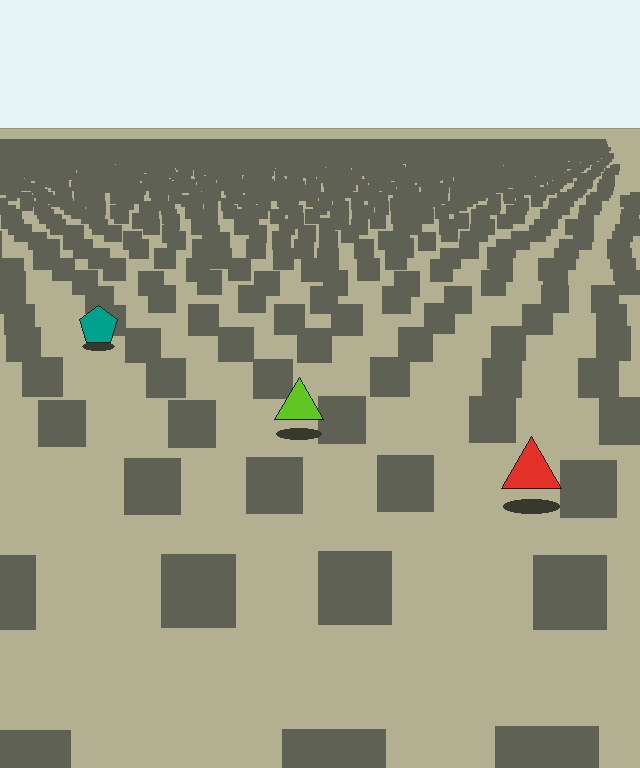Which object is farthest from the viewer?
The teal pentagon is farthest from the viewer. It appears smaller and the ground texture around it is denser.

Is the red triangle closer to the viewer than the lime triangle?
Yes. The red triangle is closer — you can tell from the texture gradient: the ground texture is coarser near it.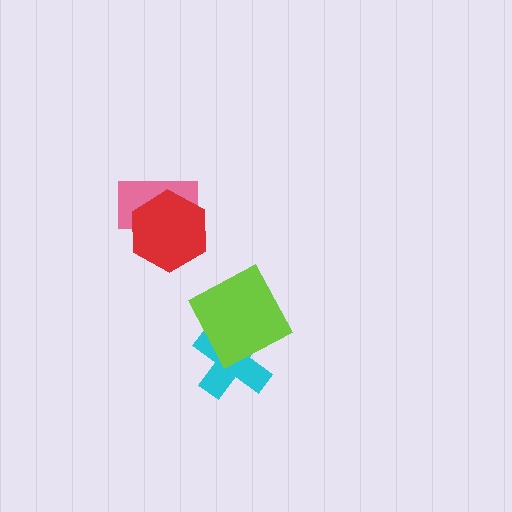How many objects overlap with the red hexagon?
1 object overlaps with the red hexagon.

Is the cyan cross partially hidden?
Yes, it is partially covered by another shape.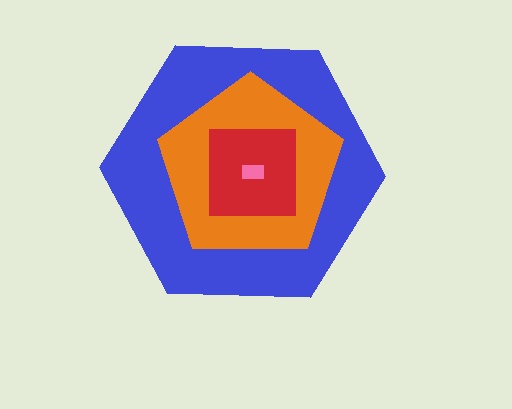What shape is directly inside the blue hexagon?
The orange pentagon.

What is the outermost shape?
The blue hexagon.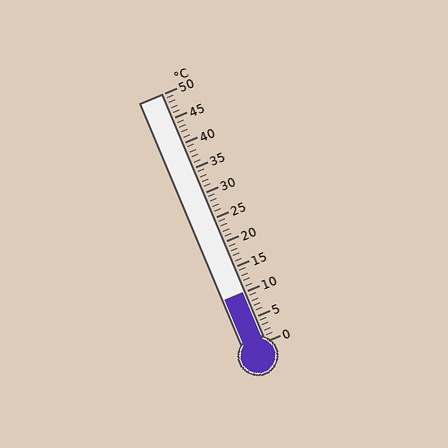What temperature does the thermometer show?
The thermometer shows approximately 10°C.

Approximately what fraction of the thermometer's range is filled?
The thermometer is filled to approximately 20% of its range.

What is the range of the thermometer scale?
The thermometer scale ranges from 0°C to 50°C.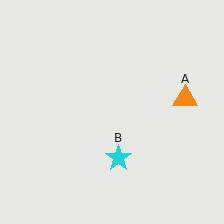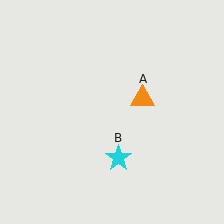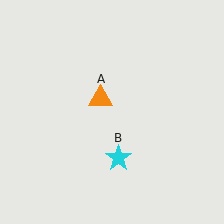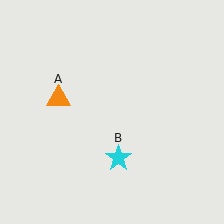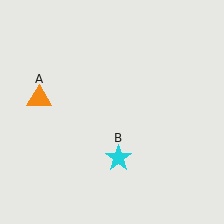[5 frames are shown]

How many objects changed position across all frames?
1 object changed position: orange triangle (object A).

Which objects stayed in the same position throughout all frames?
Cyan star (object B) remained stationary.